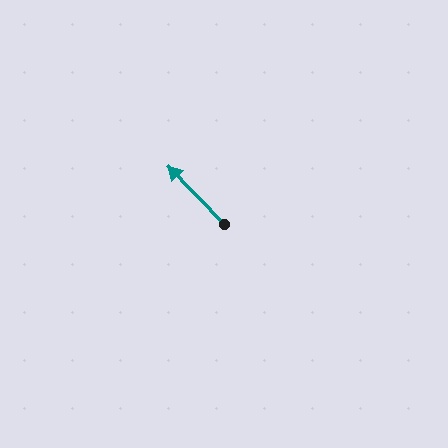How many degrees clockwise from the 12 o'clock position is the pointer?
Approximately 316 degrees.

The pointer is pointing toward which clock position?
Roughly 11 o'clock.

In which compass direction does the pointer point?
Northwest.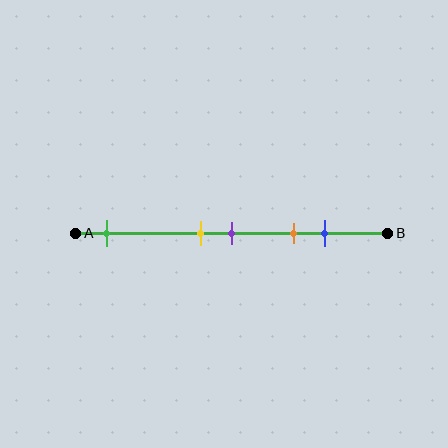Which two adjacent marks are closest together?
The yellow and purple marks are the closest adjacent pair.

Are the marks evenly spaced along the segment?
No, the marks are not evenly spaced.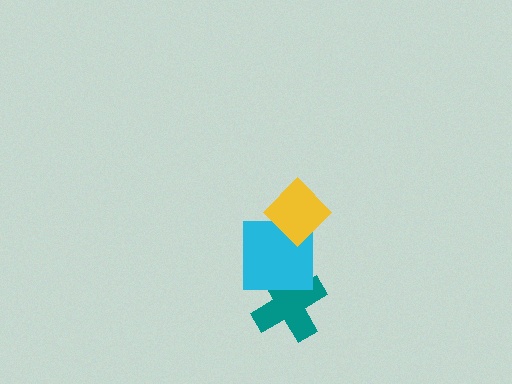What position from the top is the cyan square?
The cyan square is 2nd from the top.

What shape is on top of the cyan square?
The yellow diamond is on top of the cyan square.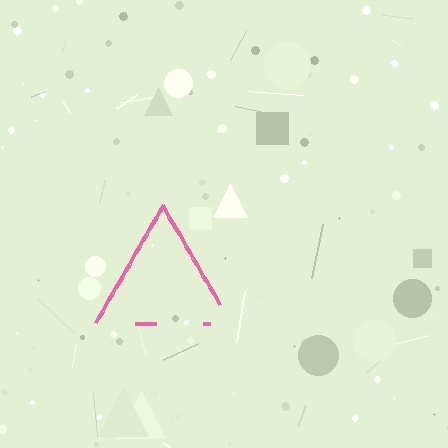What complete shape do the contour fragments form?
The contour fragments form a triangle.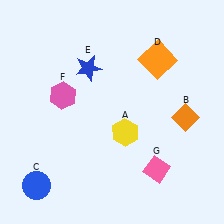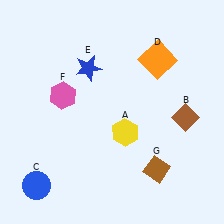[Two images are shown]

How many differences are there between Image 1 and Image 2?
There are 2 differences between the two images.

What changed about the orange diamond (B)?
In Image 1, B is orange. In Image 2, it changed to brown.